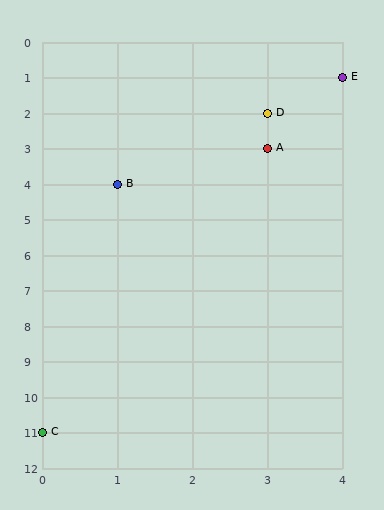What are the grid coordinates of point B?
Point B is at grid coordinates (1, 4).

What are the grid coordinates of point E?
Point E is at grid coordinates (4, 1).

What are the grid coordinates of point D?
Point D is at grid coordinates (3, 2).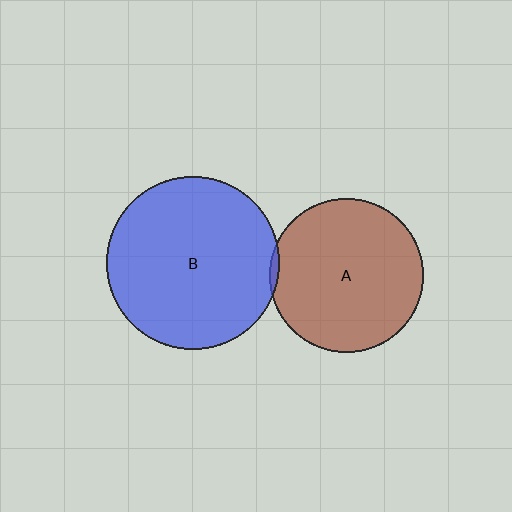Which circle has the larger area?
Circle B (blue).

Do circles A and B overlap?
Yes.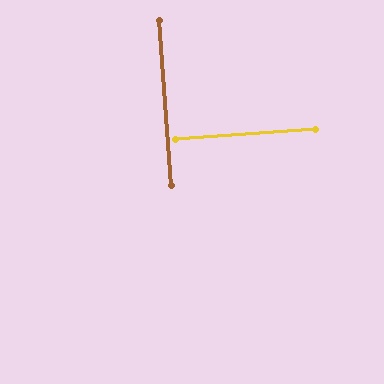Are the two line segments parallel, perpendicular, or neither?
Perpendicular — they meet at approximately 90°.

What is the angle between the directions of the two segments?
Approximately 90 degrees.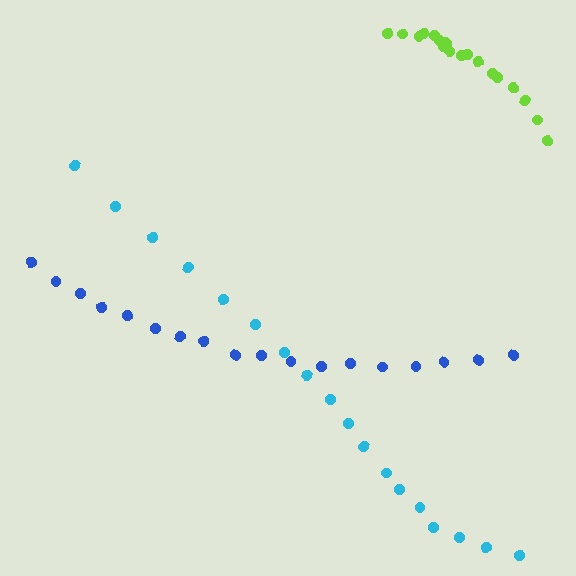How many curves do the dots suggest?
There are 3 distinct paths.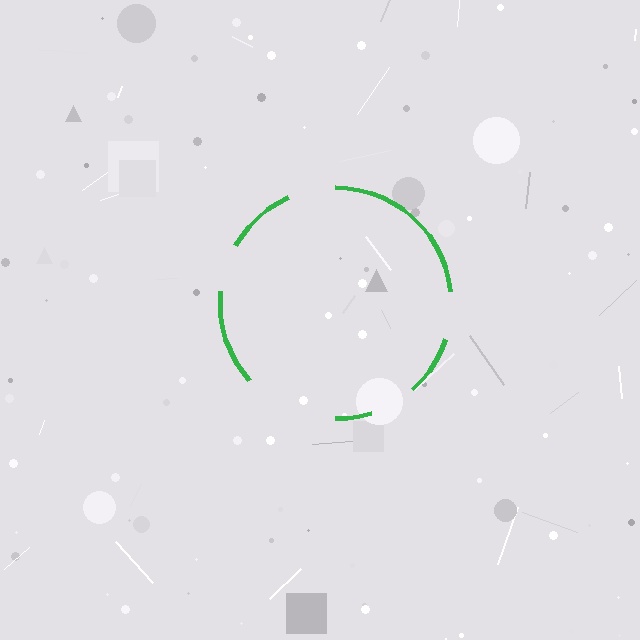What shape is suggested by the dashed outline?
The dashed outline suggests a circle.